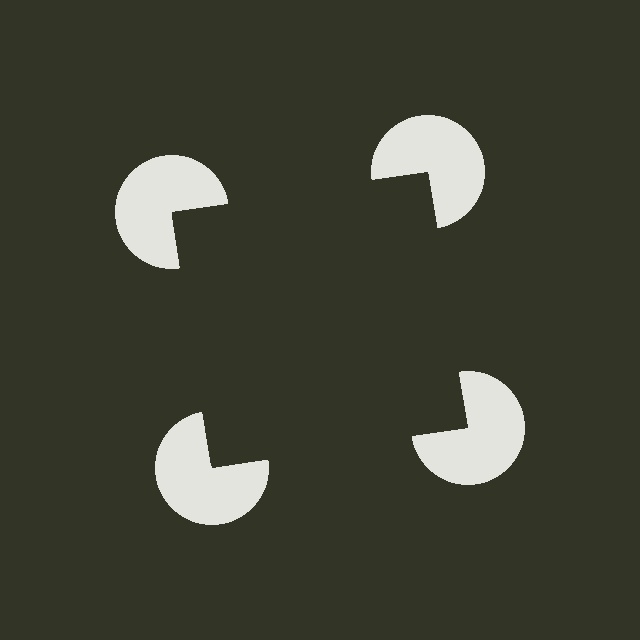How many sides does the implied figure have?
4 sides.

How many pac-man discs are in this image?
There are 4 — one at each vertex of the illusory square.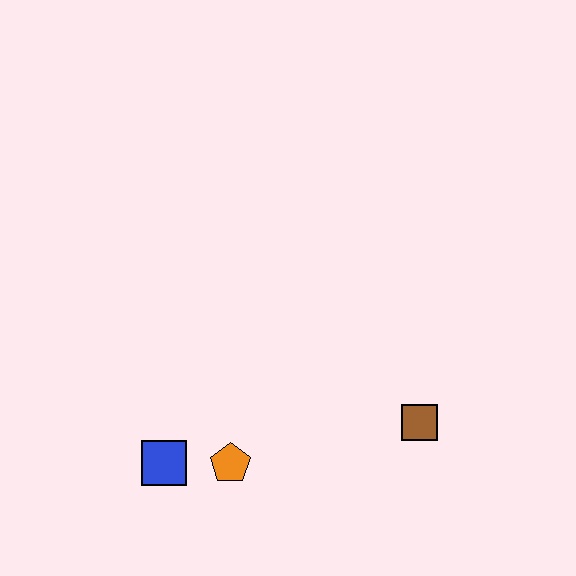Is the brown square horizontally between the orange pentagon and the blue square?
No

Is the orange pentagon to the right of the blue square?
Yes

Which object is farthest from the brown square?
The blue square is farthest from the brown square.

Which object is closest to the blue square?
The orange pentagon is closest to the blue square.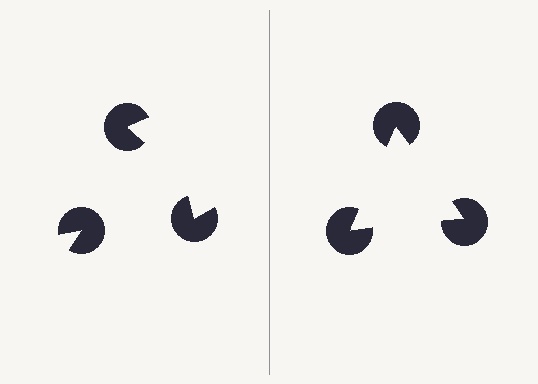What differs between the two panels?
The pac-man discs are positioned identically on both sides; only the wedge orientations differ. On the right they align to a triangle; on the left they are misaligned.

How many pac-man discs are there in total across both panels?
6 — 3 on each side.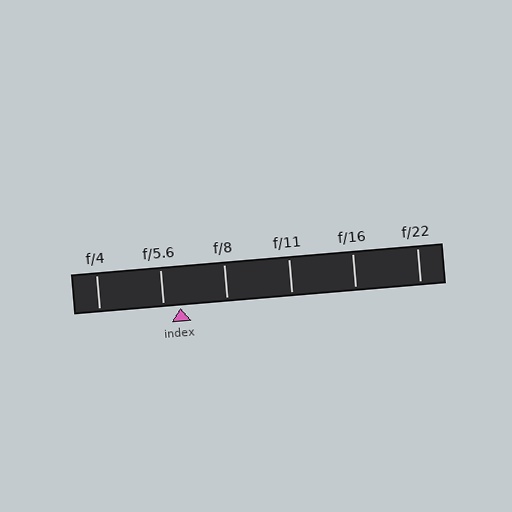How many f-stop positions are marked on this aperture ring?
There are 6 f-stop positions marked.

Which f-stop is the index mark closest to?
The index mark is closest to f/5.6.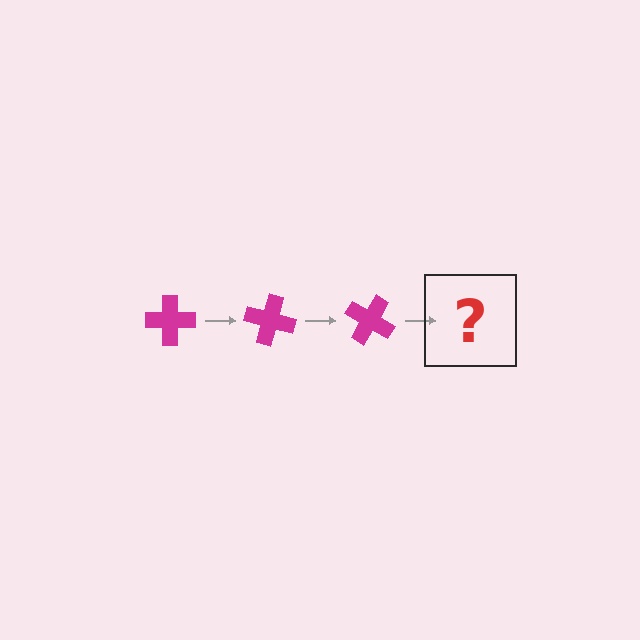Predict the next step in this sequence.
The next step is a magenta cross rotated 45 degrees.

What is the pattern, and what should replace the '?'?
The pattern is that the cross rotates 15 degrees each step. The '?' should be a magenta cross rotated 45 degrees.